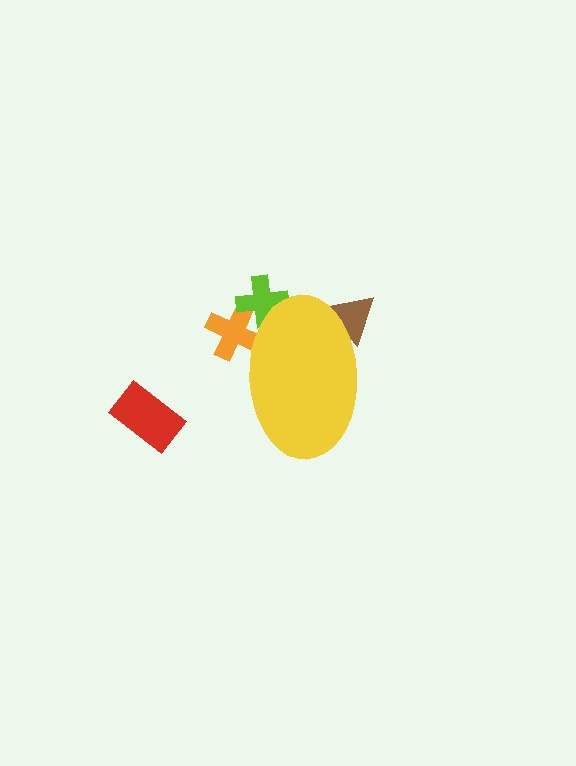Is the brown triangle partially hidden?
Yes, the brown triangle is partially hidden behind the yellow ellipse.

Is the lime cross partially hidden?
Yes, the lime cross is partially hidden behind the yellow ellipse.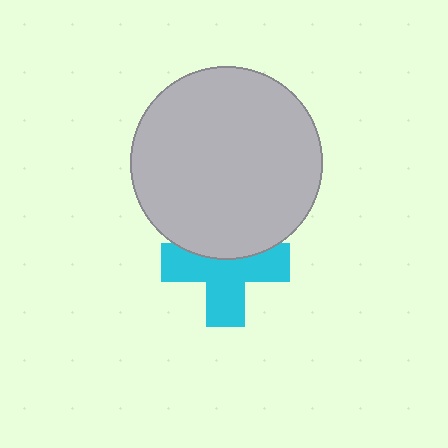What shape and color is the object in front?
The object in front is a light gray circle.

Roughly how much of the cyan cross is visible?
About half of it is visible (roughly 65%).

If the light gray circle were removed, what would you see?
You would see the complete cyan cross.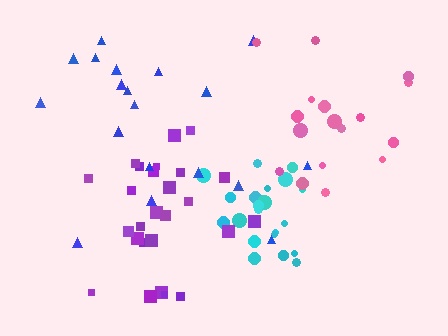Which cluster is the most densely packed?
Cyan.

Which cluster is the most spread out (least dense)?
Pink.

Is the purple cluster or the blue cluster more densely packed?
Purple.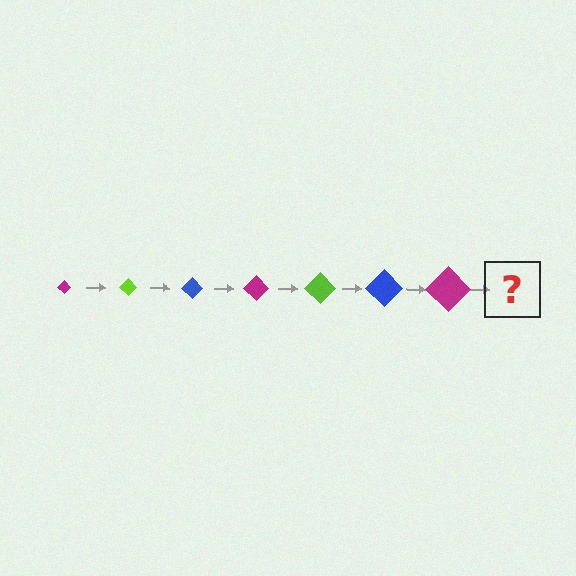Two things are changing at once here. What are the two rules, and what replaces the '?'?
The two rules are that the diamond grows larger each step and the color cycles through magenta, lime, and blue. The '?' should be a lime diamond, larger than the previous one.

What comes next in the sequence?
The next element should be a lime diamond, larger than the previous one.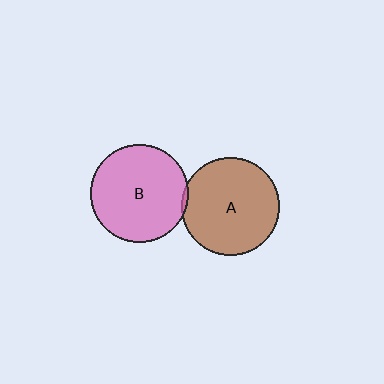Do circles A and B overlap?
Yes.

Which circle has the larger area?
Circle A (brown).